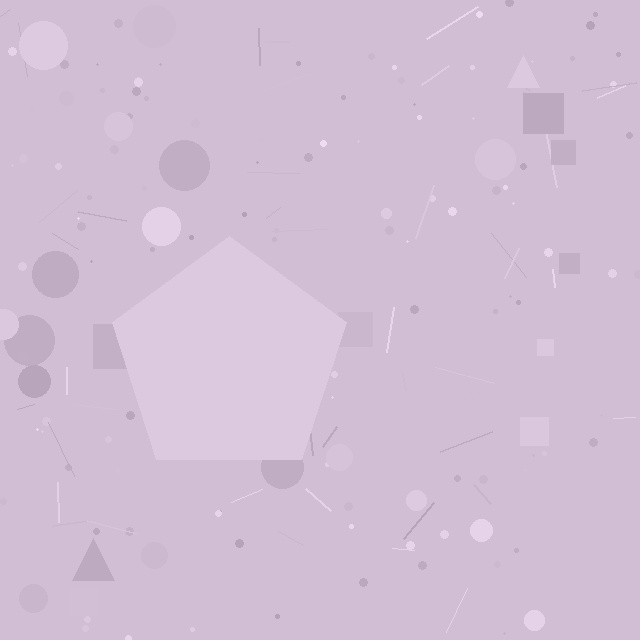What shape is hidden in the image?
A pentagon is hidden in the image.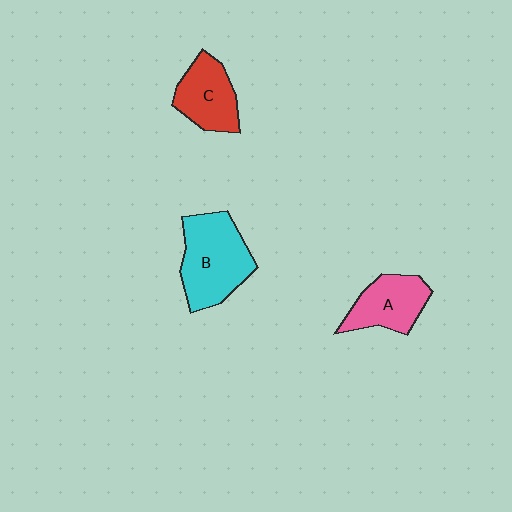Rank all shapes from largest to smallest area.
From largest to smallest: B (cyan), C (red), A (pink).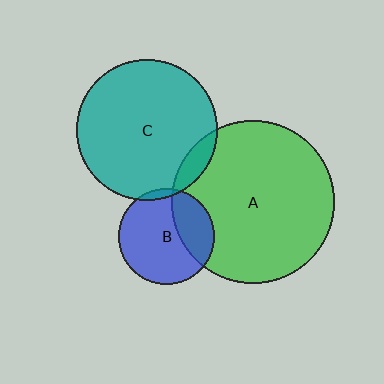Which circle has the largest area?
Circle A (green).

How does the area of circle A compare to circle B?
Approximately 2.9 times.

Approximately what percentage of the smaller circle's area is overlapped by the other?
Approximately 5%.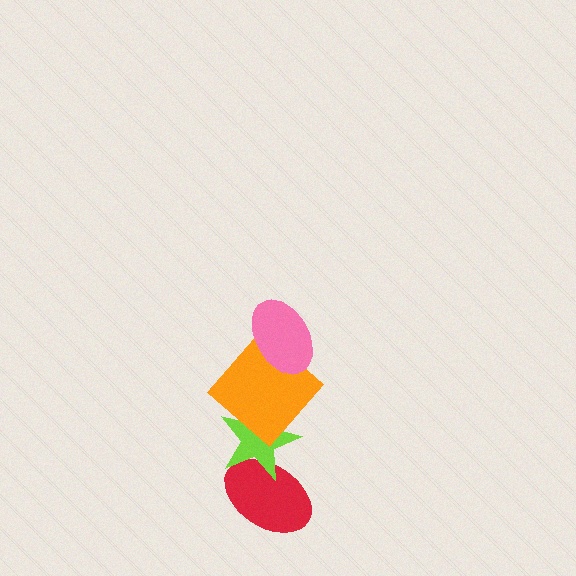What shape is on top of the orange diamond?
The pink ellipse is on top of the orange diamond.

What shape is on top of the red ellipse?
The lime star is on top of the red ellipse.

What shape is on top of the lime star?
The orange diamond is on top of the lime star.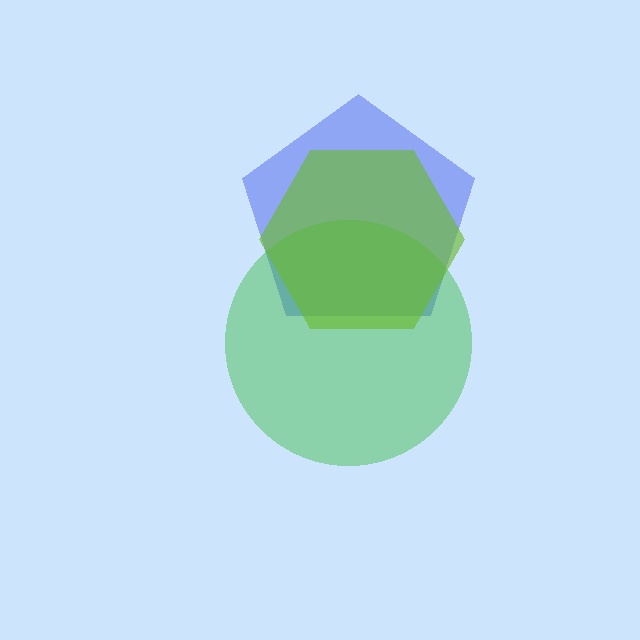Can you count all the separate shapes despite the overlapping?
Yes, there are 3 separate shapes.